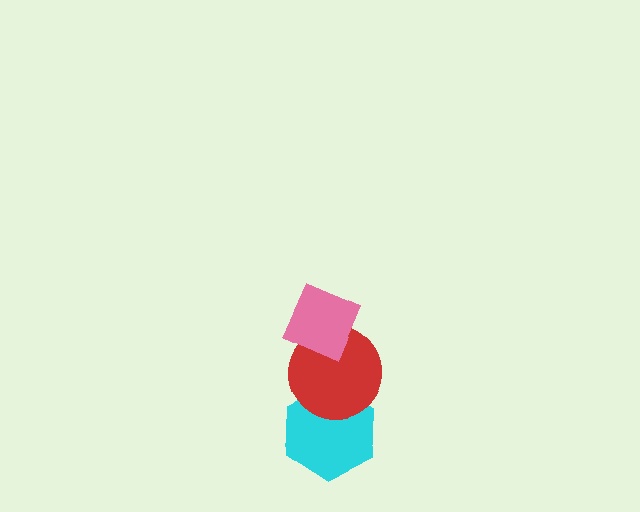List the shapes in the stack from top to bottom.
From top to bottom: the pink diamond, the red circle, the cyan hexagon.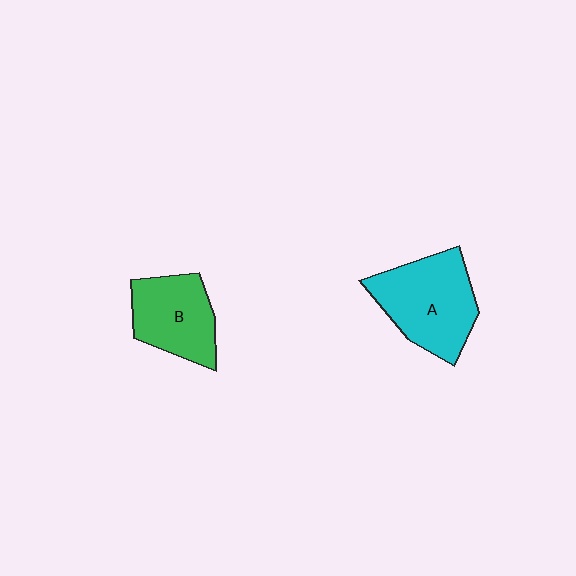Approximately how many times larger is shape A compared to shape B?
Approximately 1.3 times.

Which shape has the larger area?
Shape A (cyan).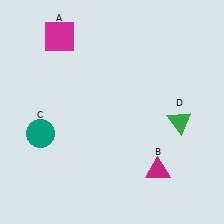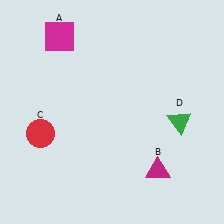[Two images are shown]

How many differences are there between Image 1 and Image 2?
There is 1 difference between the two images.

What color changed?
The circle (C) changed from teal in Image 1 to red in Image 2.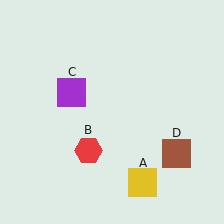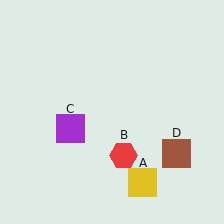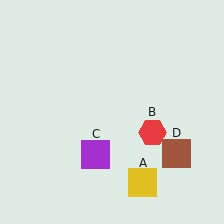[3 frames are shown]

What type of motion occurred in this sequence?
The red hexagon (object B), purple square (object C) rotated counterclockwise around the center of the scene.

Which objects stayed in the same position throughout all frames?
Yellow square (object A) and brown square (object D) remained stationary.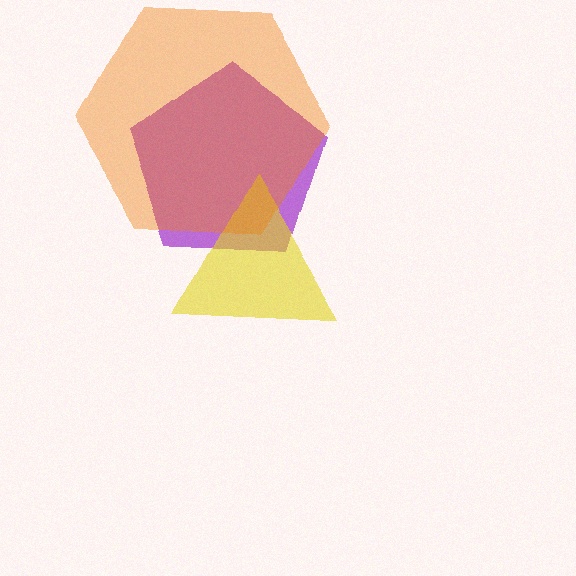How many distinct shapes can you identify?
There are 3 distinct shapes: a purple pentagon, a yellow triangle, an orange hexagon.